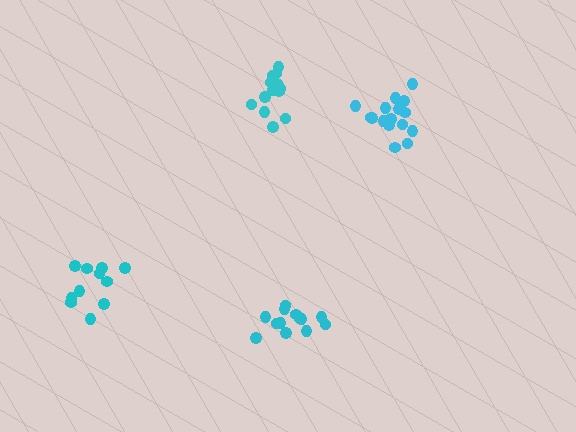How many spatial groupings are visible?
There are 4 spatial groupings.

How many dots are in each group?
Group 1: 13 dots, Group 2: 16 dots, Group 3: 14 dots, Group 4: 11 dots (54 total).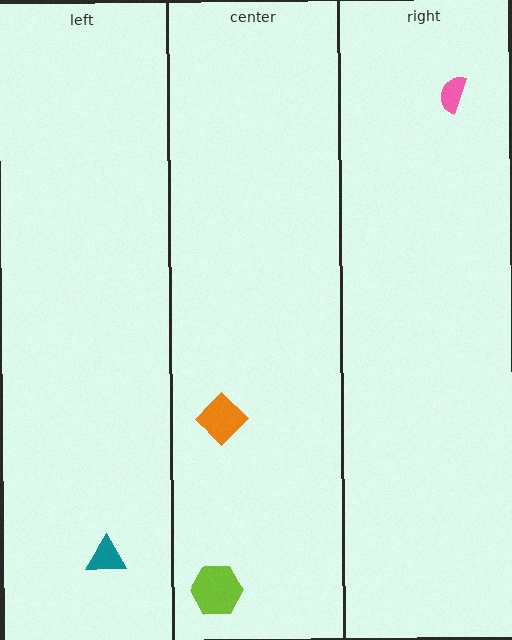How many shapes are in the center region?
2.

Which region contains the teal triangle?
The left region.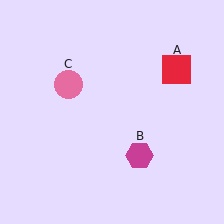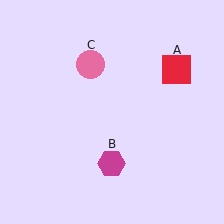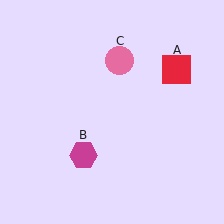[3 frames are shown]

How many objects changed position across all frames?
2 objects changed position: magenta hexagon (object B), pink circle (object C).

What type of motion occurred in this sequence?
The magenta hexagon (object B), pink circle (object C) rotated clockwise around the center of the scene.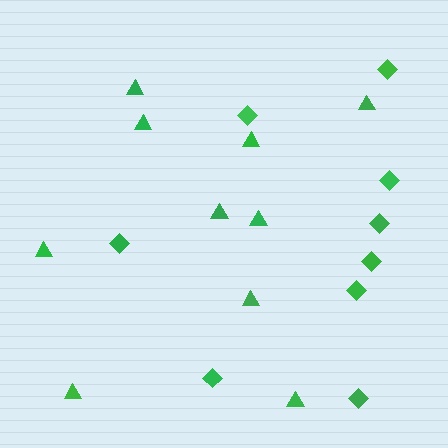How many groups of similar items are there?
There are 2 groups: one group of diamonds (9) and one group of triangles (10).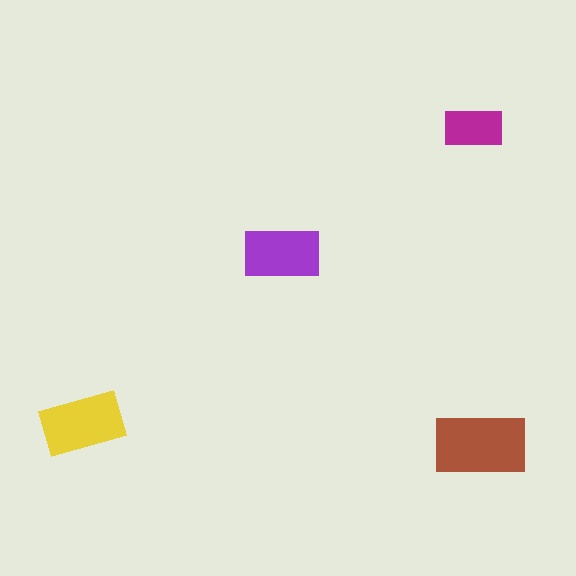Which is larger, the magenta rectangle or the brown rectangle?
The brown one.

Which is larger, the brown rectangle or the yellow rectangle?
The brown one.